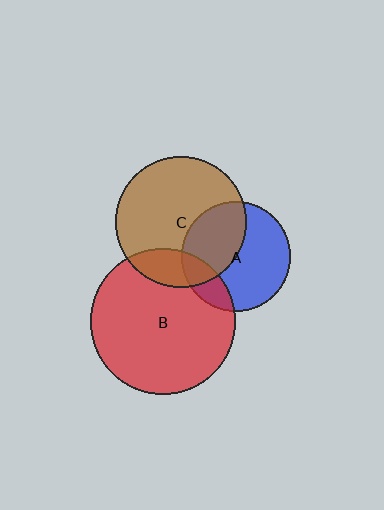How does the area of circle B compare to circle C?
Approximately 1.2 times.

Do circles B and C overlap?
Yes.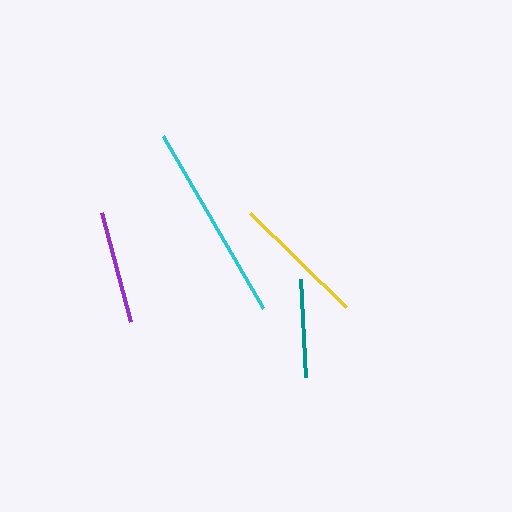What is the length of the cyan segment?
The cyan segment is approximately 199 pixels long.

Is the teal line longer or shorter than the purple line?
The purple line is longer than the teal line.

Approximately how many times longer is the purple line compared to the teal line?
The purple line is approximately 1.2 times the length of the teal line.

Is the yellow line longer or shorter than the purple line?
The yellow line is longer than the purple line.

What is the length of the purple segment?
The purple segment is approximately 113 pixels long.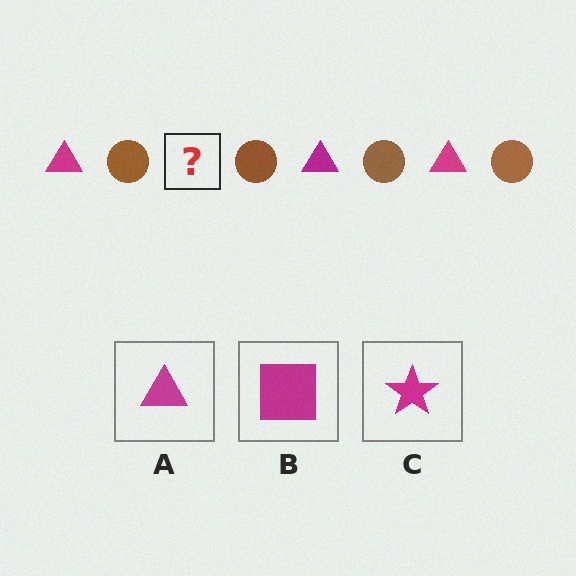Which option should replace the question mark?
Option A.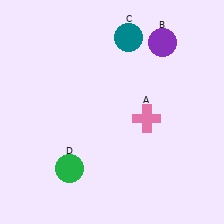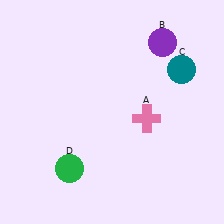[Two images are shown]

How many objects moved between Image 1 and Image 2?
1 object moved between the two images.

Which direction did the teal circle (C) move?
The teal circle (C) moved right.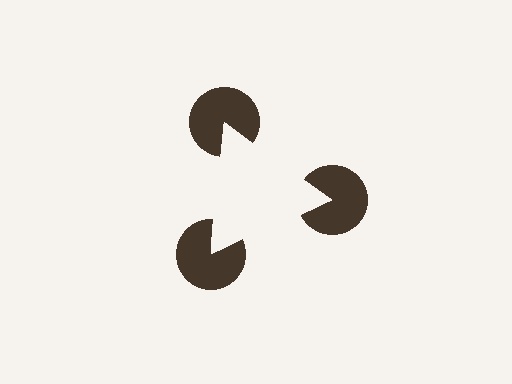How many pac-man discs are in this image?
There are 3 — one at each vertex of the illusory triangle.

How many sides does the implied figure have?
3 sides.